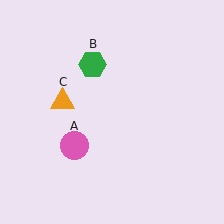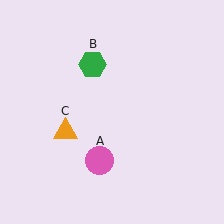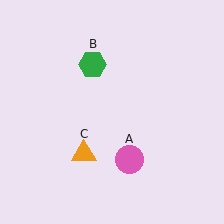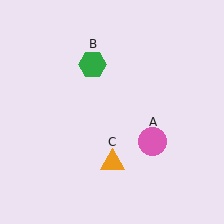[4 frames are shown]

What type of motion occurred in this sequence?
The pink circle (object A), orange triangle (object C) rotated counterclockwise around the center of the scene.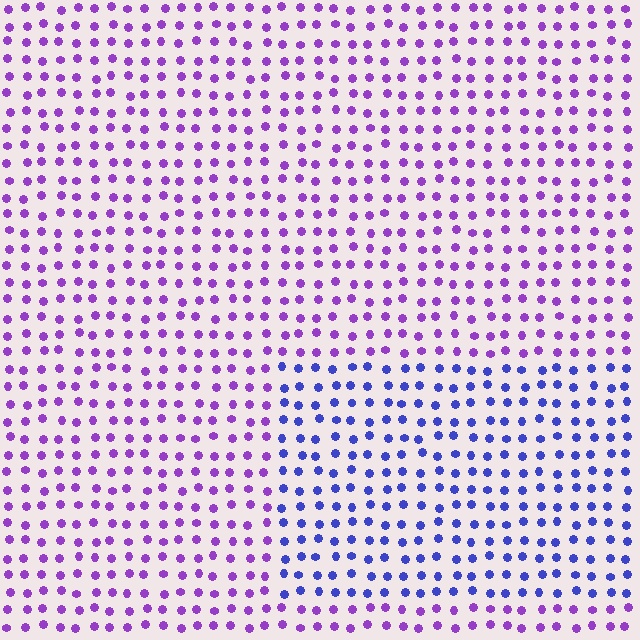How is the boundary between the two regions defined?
The boundary is defined purely by a slight shift in hue (about 42 degrees). Spacing, size, and orientation are identical on both sides.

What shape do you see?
I see a rectangle.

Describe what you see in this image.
The image is filled with small purple elements in a uniform arrangement. A rectangle-shaped region is visible where the elements are tinted to a slightly different hue, forming a subtle color boundary.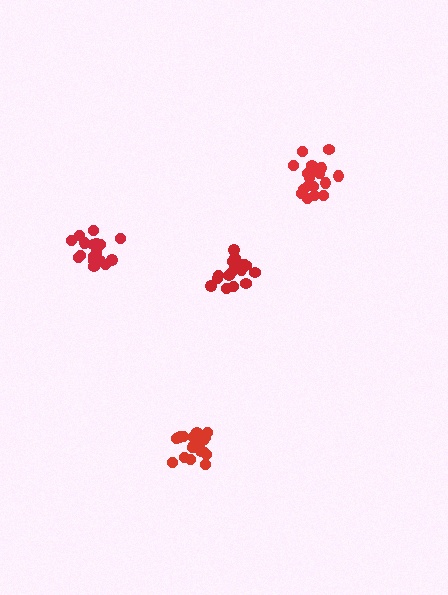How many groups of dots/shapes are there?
There are 4 groups.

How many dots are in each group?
Group 1: 18 dots, Group 2: 21 dots, Group 3: 18 dots, Group 4: 18 dots (75 total).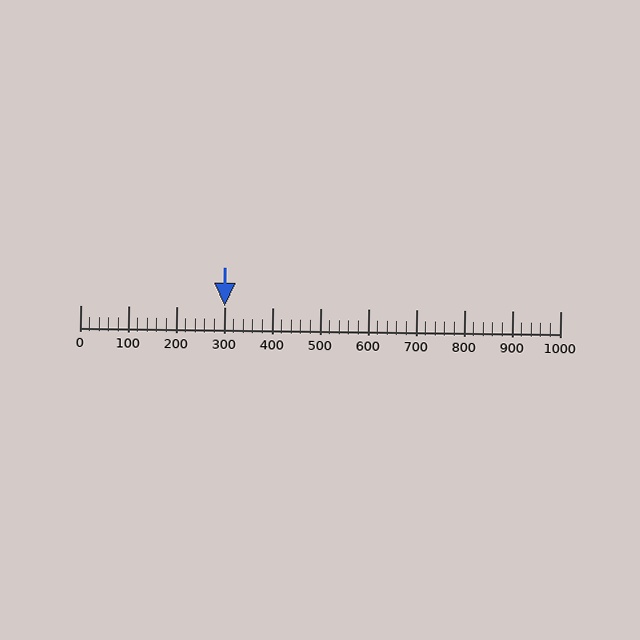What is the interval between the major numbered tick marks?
The major tick marks are spaced 100 units apart.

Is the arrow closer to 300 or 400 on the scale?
The arrow is closer to 300.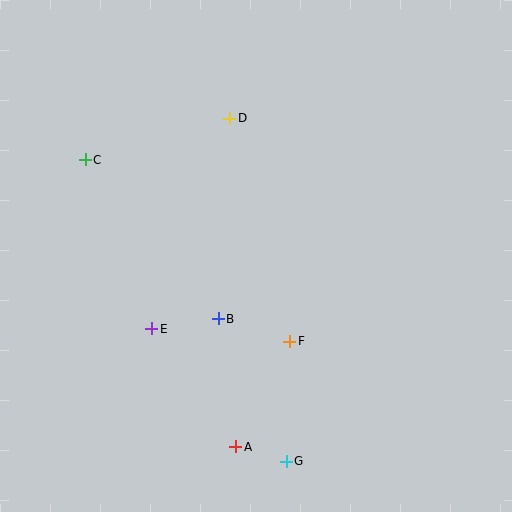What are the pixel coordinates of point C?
Point C is at (85, 160).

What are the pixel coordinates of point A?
Point A is at (236, 447).